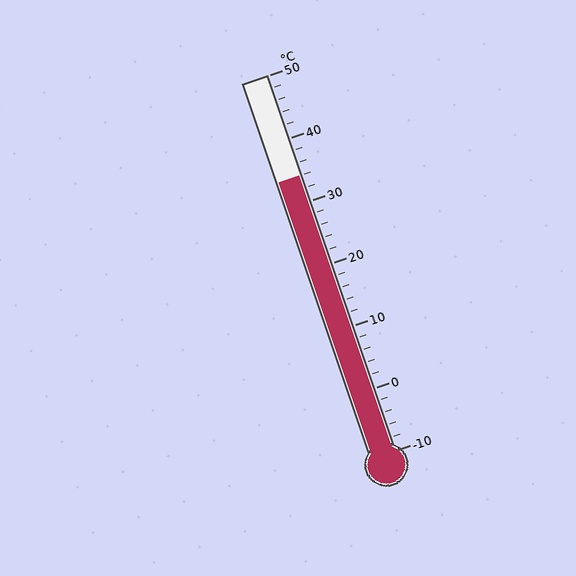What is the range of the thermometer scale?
The thermometer scale ranges from -10°C to 50°C.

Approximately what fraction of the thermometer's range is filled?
The thermometer is filled to approximately 75% of its range.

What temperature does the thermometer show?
The thermometer shows approximately 34°C.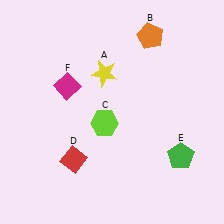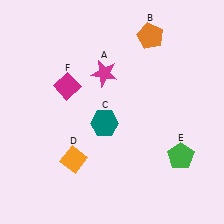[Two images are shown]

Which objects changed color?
A changed from yellow to magenta. C changed from lime to teal. D changed from red to orange.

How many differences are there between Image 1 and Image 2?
There are 3 differences between the two images.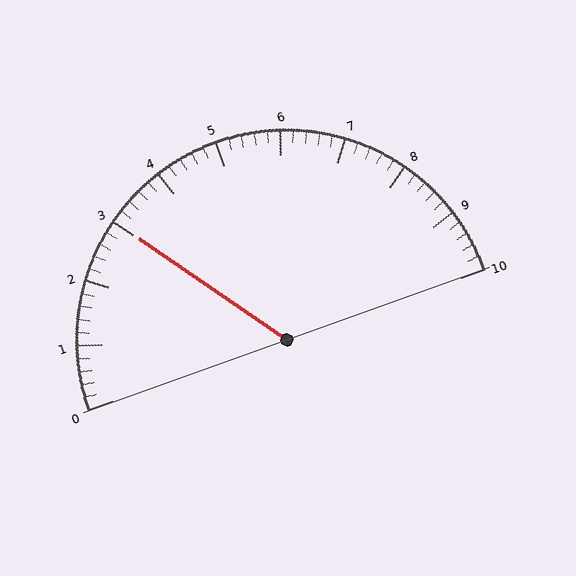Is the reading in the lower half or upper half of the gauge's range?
The reading is in the lower half of the range (0 to 10).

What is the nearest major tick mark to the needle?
The nearest major tick mark is 3.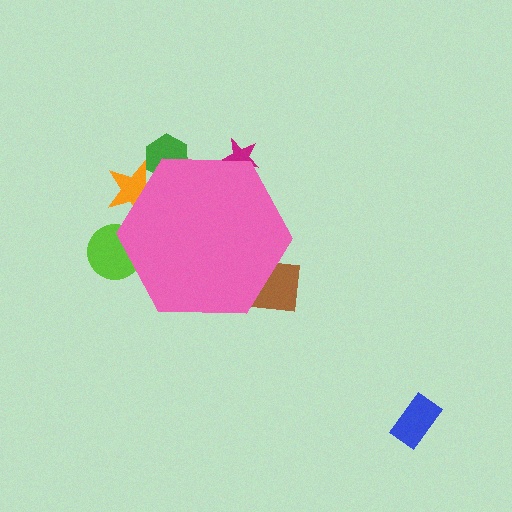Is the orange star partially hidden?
Yes, the orange star is partially hidden behind the pink hexagon.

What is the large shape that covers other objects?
A pink hexagon.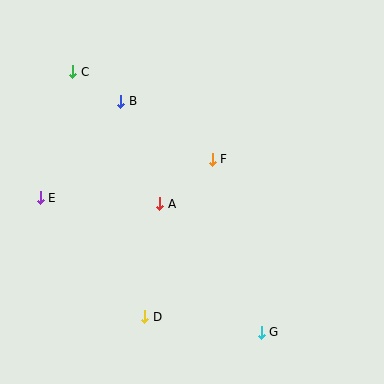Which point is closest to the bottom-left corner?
Point D is closest to the bottom-left corner.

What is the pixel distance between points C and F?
The distance between C and F is 165 pixels.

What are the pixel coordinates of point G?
Point G is at (261, 332).